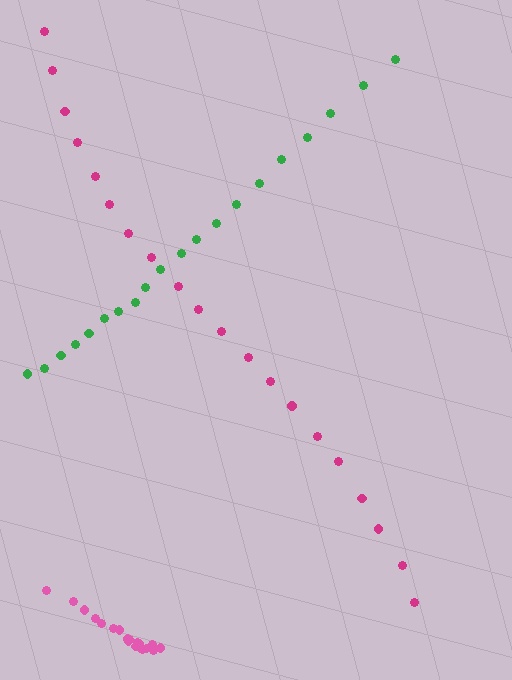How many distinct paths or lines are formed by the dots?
There are 3 distinct paths.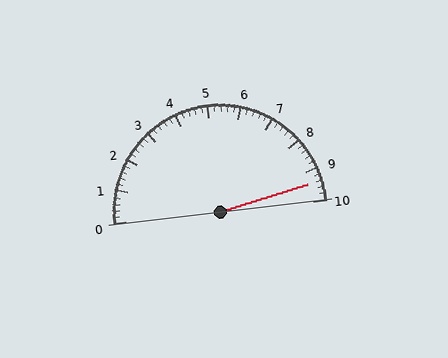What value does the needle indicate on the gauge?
The needle indicates approximately 9.4.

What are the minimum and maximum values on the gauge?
The gauge ranges from 0 to 10.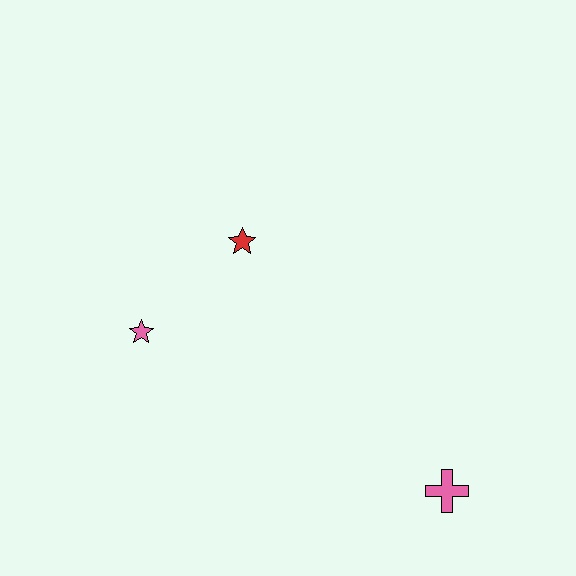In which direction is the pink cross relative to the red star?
The pink cross is below the red star.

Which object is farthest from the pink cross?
The pink star is farthest from the pink cross.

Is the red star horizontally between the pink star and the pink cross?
Yes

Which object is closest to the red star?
The pink star is closest to the red star.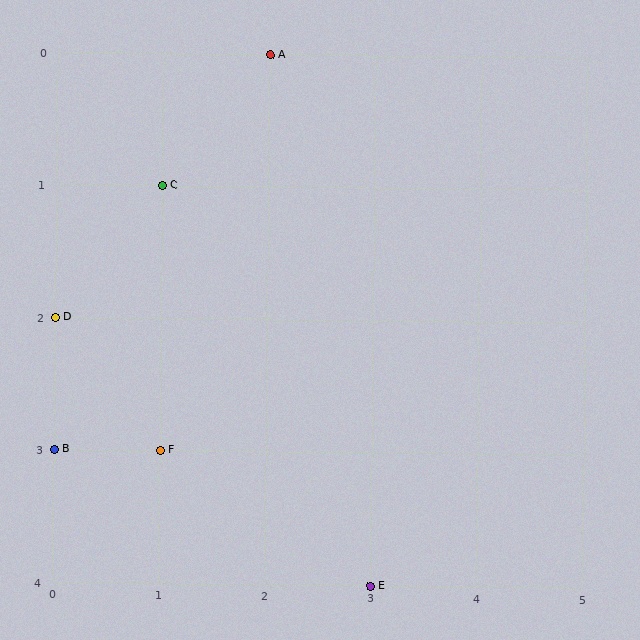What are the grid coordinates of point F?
Point F is at grid coordinates (1, 3).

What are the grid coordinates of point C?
Point C is at grid coordinates (1, 1).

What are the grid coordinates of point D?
Point D is at grid coordinates (0, 2).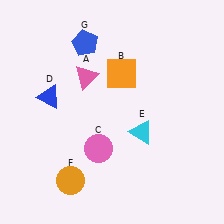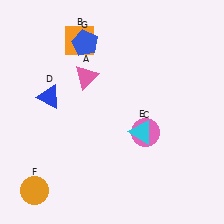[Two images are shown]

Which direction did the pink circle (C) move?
The pink circle (C) moved right.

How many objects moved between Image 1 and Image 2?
3 objects moved between the two images.